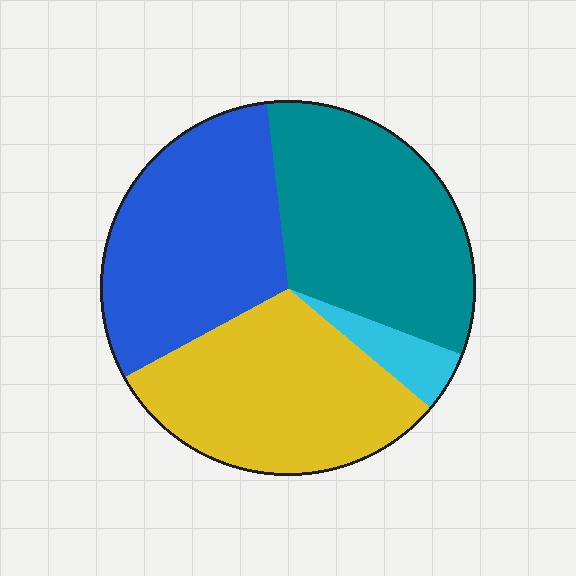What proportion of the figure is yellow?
Yellow takes up between a quarter and a half of the figure.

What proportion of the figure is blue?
Blue covers around 30% of the figure.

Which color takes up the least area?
Cyan, at roughly 5%.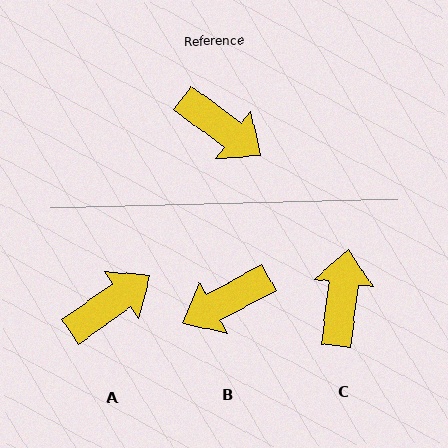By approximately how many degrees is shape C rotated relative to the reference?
Approximately 119 degrees counter-clockwise.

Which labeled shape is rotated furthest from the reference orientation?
C, about 119 degrees away.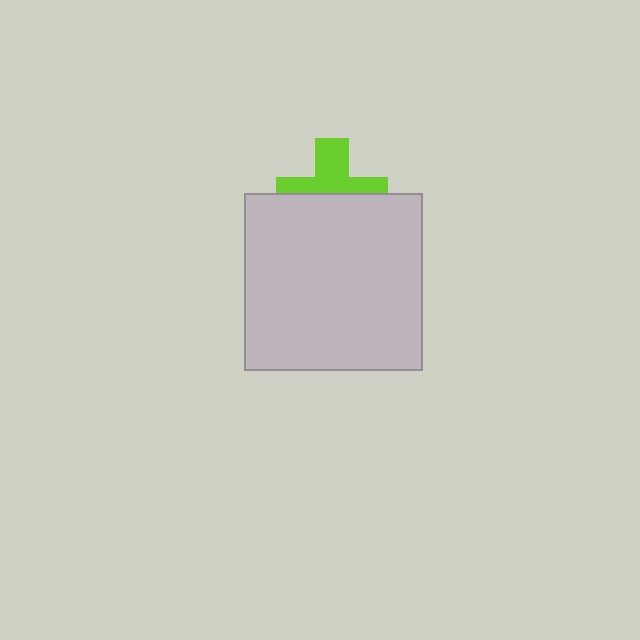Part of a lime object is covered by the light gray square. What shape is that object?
It is a cross.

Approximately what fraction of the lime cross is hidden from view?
Roughly 52% of the lime cross is hidden behind the light gray square.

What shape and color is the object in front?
The object in front is a light gray square.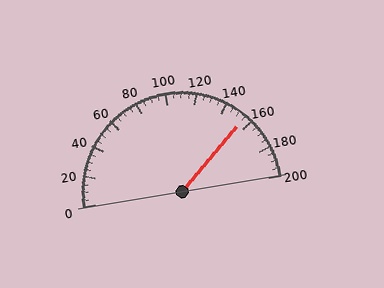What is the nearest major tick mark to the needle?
The nearest major tick mark is 160.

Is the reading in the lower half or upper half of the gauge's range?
The reading is in the upper half of the range (0 to 200).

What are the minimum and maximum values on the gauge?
The gauge ranges from 0 to 200.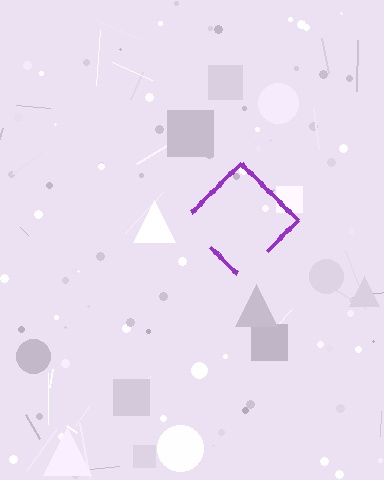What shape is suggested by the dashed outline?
The dashed outline suggests a diamond.